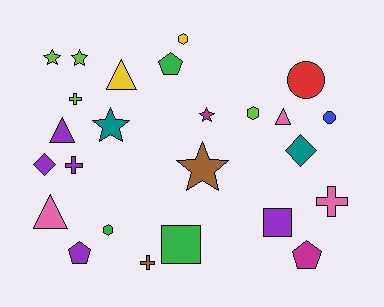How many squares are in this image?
There are 2 squares.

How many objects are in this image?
There are 25 objects.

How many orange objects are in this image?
There are no orange objects.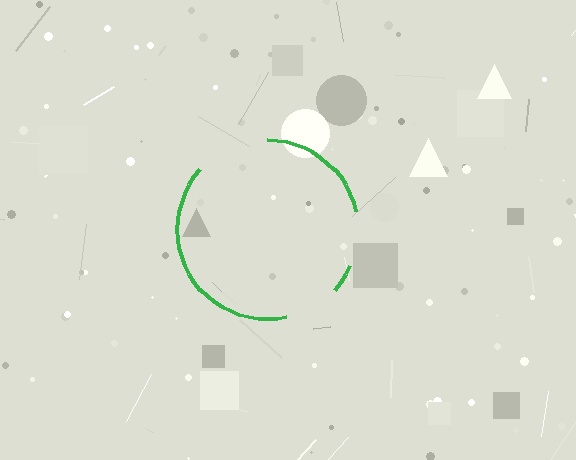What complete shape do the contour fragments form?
The contour fragments form a circle.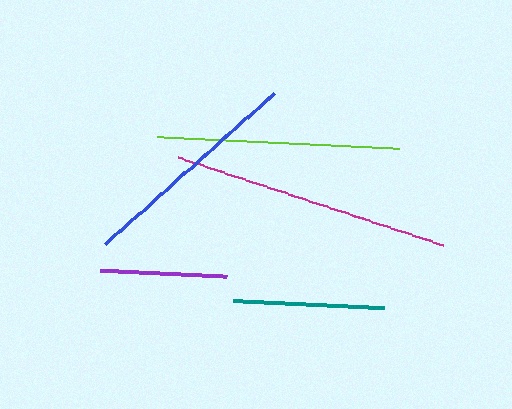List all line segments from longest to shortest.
From longest to shortest: magenta, lime, blue, teal, purple.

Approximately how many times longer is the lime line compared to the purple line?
The lime line is approximately 1.9 times the length of the purple line.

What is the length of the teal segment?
The teal segment is approximately 151 pixels long.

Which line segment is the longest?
The magenta line is the longest at approximately 279 pixels.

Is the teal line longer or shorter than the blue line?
The blue line is longer than the teal line.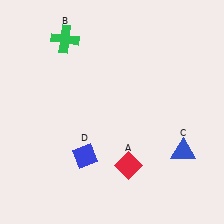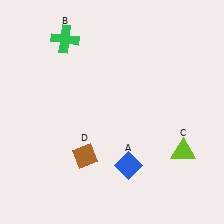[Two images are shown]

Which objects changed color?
A changed from red to blue. C changed from blue to lime. D changed from blue to brown.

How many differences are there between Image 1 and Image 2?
There are 3 differences between the two images.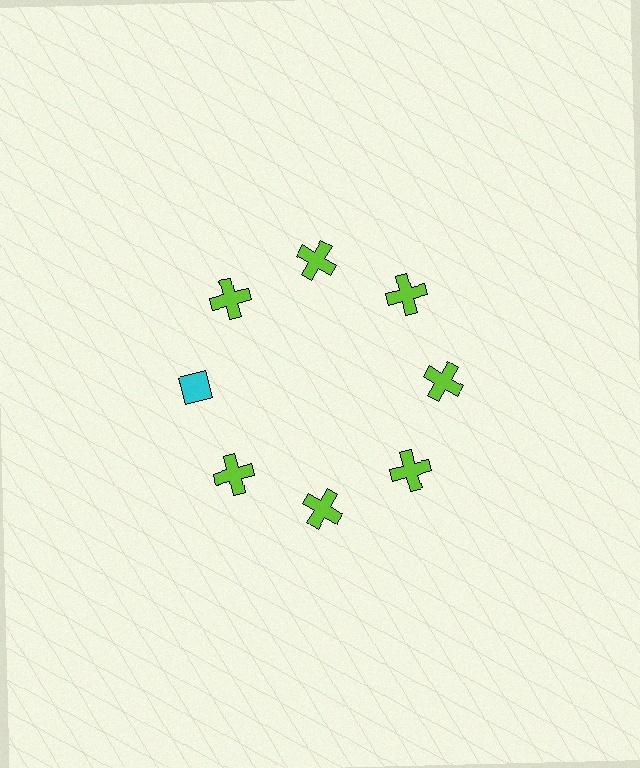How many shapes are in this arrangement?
There are 8 shapes arranged in a ring pattern.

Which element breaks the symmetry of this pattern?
The cyan diamond at roughly the 9 o'clock position breaks the symmetry. All other shapes are lime crosses.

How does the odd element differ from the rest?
It differs in both color (cyan instead of lime) and shape (diamond instead of cross).